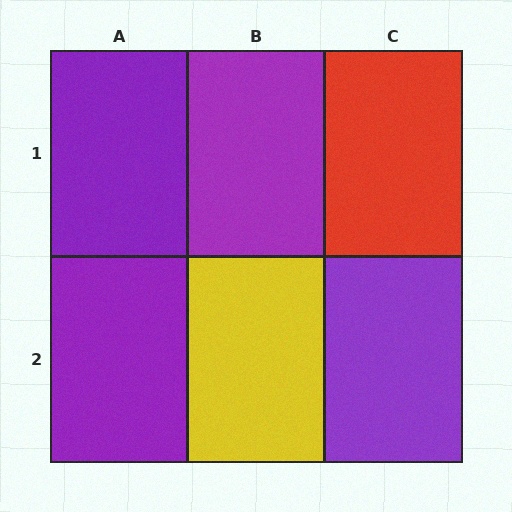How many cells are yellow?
1 cell is yellow.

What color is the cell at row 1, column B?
Purple.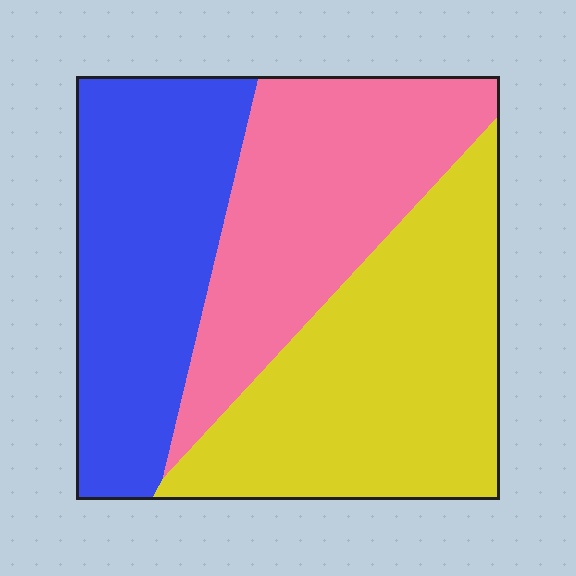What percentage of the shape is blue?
Blue covers roughly 30% of the shape.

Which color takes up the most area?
Yellow, at roughly 40%.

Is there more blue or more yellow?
Yellow.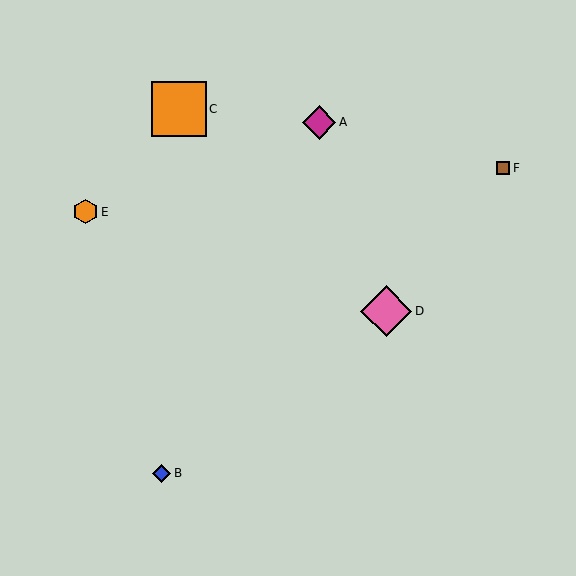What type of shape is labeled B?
Shape B is a blue diamond.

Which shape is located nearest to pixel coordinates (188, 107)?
The orange square (labeled C) at (179, 109) is nearest to that location.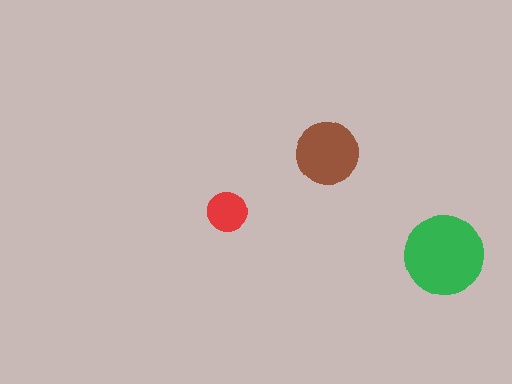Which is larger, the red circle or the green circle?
The green one.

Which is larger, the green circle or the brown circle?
The green one.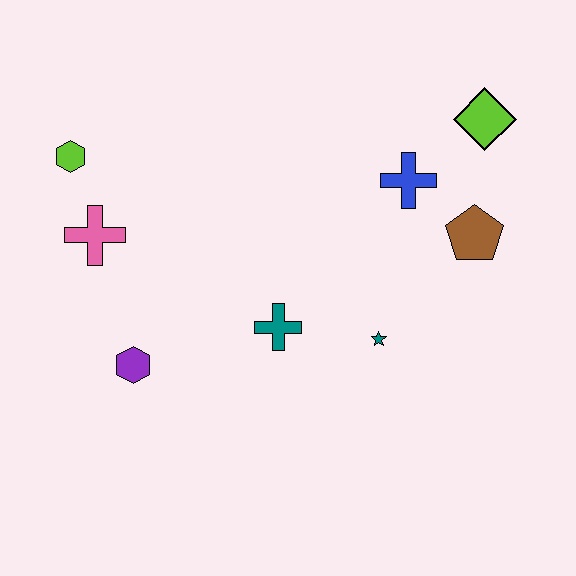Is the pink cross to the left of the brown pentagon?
Yes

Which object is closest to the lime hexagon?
The pink cross is closest to the lime hexagon.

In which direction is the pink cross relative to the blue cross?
The pink cross is to the left of the blue cross.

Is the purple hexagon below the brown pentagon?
Yes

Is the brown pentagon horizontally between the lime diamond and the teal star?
Yes